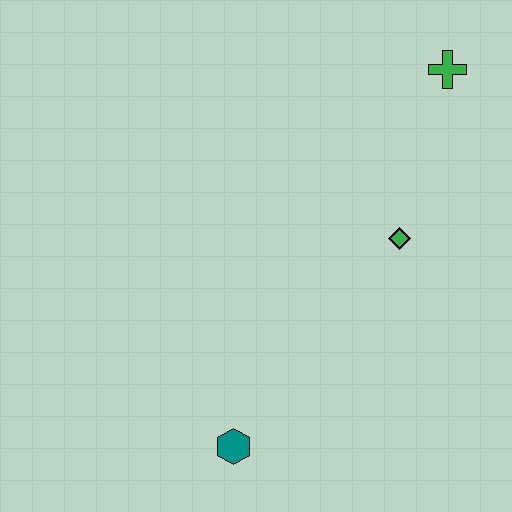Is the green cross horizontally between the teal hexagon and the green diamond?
No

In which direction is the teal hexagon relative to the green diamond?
The teal hexagon is below the green diamond.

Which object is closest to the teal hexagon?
The green diamond is closest to the teal hexagon.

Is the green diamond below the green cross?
Yes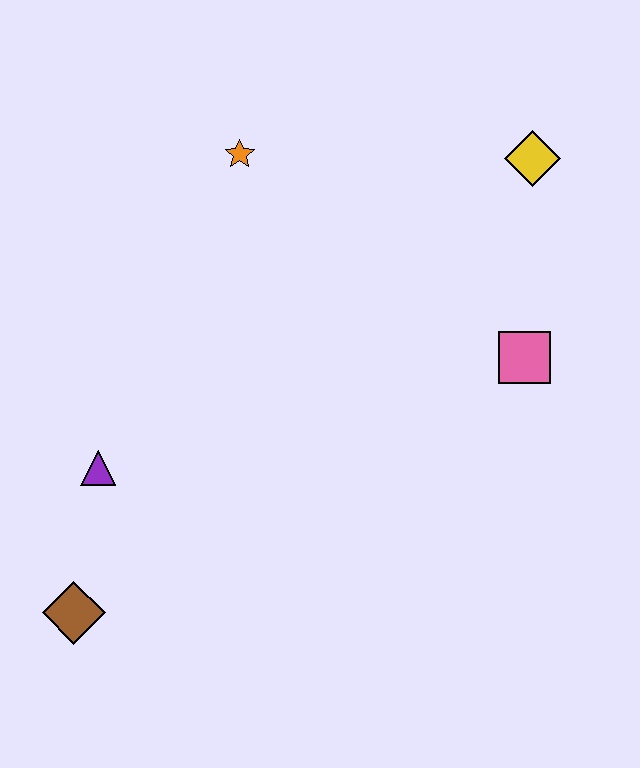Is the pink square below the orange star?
Yes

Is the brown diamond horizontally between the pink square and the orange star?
No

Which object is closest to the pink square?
The yellow diamond is closest to the pink square.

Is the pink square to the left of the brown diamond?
No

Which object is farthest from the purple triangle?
The yellow diamond is farthest from the purple triangle.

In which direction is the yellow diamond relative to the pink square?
The yellow diamond is above the pink square.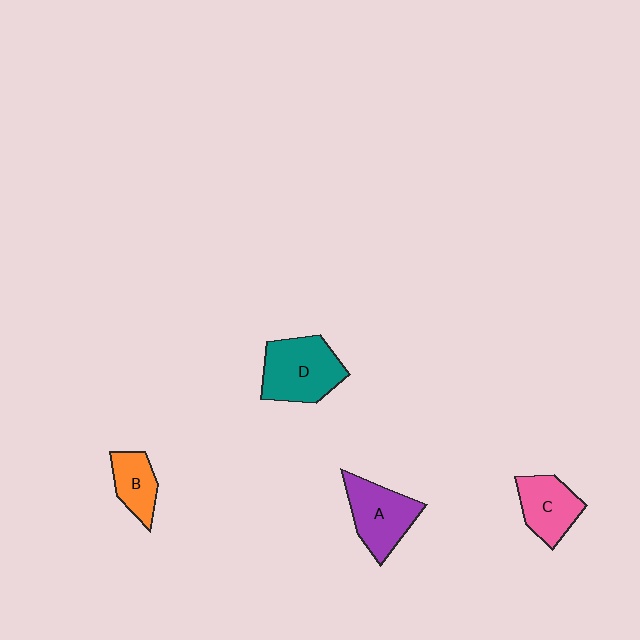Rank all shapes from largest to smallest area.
From largest to smallest: D (teal), A (purple), C (pink), B (orange).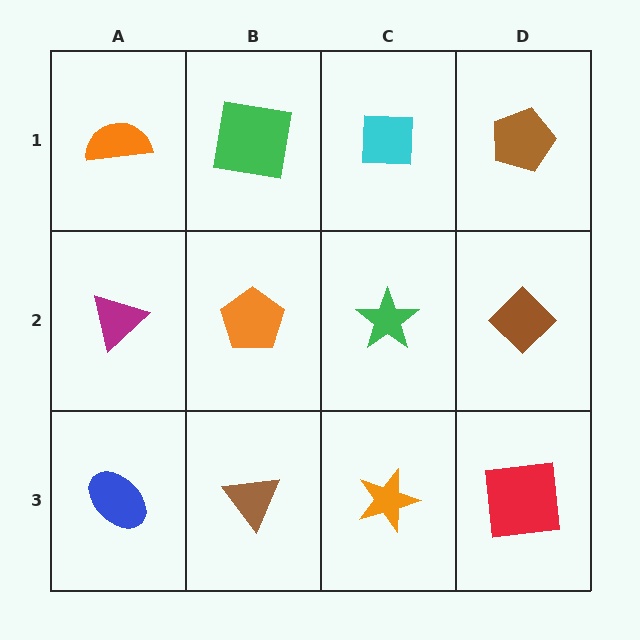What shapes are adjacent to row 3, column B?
An orange pentagon (row 2, column B), a blue ellipse (row 3, column A), an orange star (row 3, column C).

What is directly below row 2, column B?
A brown triangle.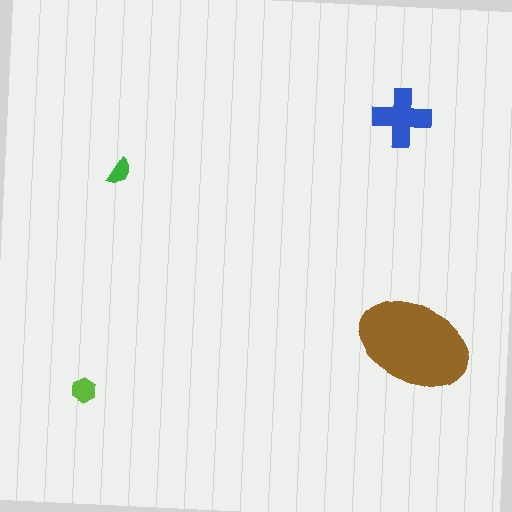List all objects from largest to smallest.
The brown ellipse, the blue cross, the lime hexagon, the green semicircle.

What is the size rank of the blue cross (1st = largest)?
2nd.